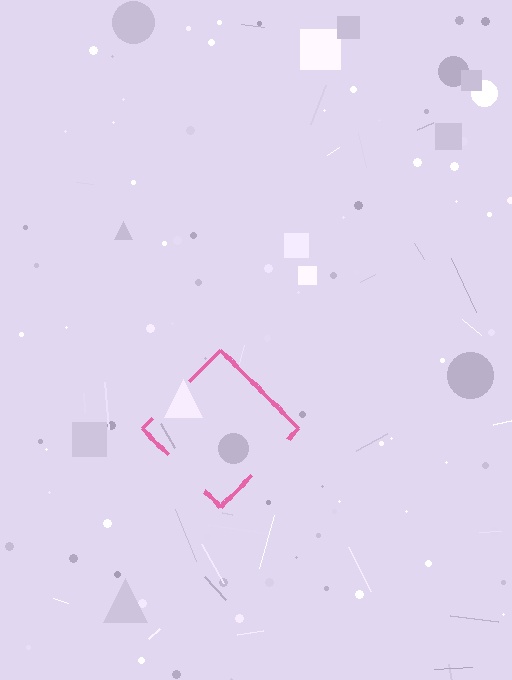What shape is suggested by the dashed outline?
The dashed outline suggests a diamond.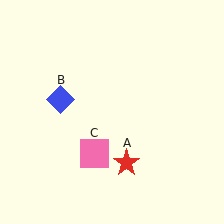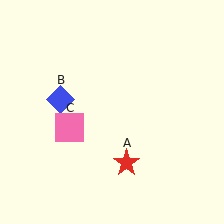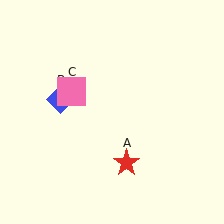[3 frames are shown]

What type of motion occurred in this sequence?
The pink square (object C) rotated clockwise around the center of the scene.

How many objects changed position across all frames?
1 object changed position: pink square (object C).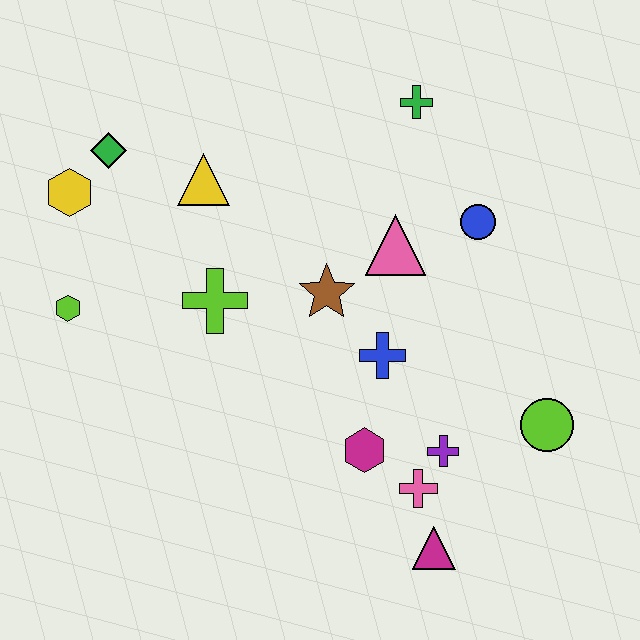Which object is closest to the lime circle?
The purple cross is closest to the lime circle.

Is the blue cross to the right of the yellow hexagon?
Yes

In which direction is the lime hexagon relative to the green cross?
The lime hexagon is to the left of the green cross.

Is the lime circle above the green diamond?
No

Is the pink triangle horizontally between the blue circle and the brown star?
Yes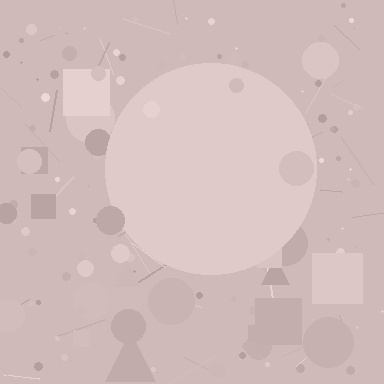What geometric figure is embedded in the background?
A circle is embedded in the background.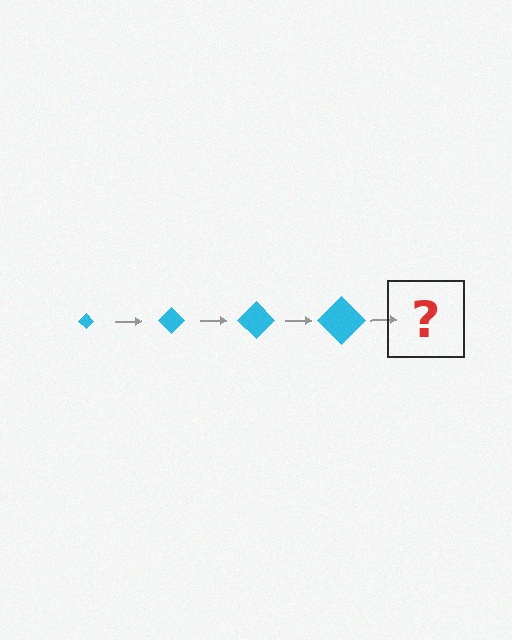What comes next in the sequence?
The next element should be a cyan diamond, larger than the previous one.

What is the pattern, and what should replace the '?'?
The pattern is that the diamond gets progressively larger each step. The '?' should be a cyan diamond, larger than the previous one.